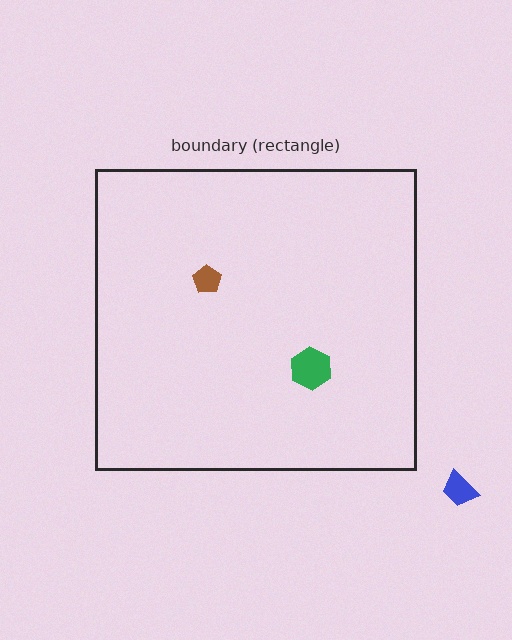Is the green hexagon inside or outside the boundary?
Inside.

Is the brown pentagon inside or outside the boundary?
Inside.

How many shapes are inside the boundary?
2 inside, 1 outside.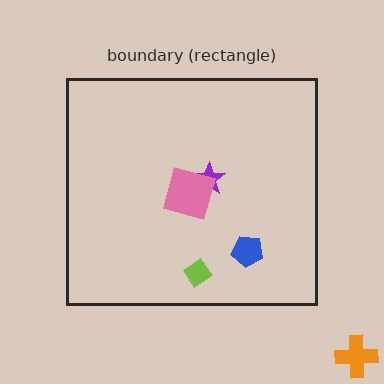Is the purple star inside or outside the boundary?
Inside.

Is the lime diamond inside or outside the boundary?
Inside.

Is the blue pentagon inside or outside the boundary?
Inside.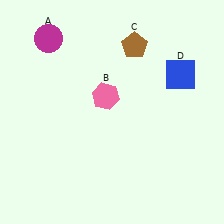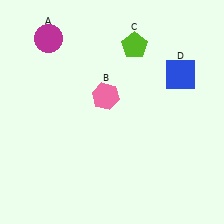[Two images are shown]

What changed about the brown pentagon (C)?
In Image 1, C is brown. In Image 2, it changed to lime.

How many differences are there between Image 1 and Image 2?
There is 1 difference between the two images.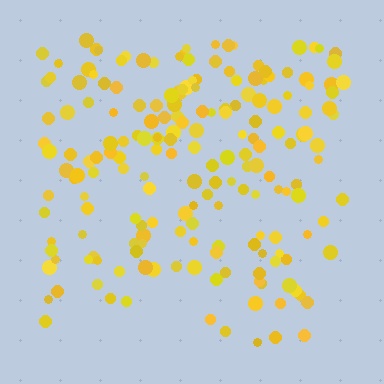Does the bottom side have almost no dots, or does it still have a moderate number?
Still a moderate number, just noticeably fewer than the top.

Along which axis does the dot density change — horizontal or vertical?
Vertical.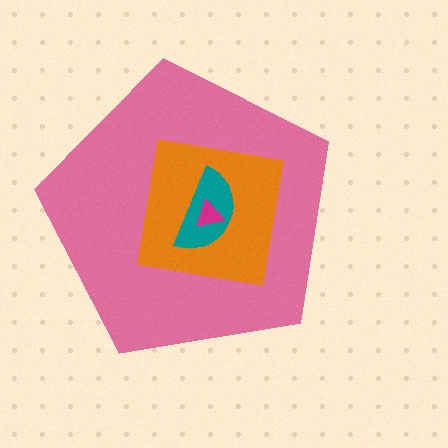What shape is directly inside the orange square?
The teal semicircle.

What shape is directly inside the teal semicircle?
The magenta triangle.